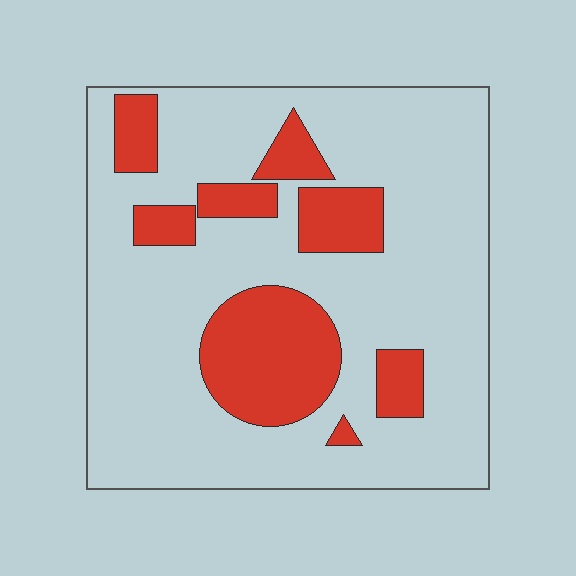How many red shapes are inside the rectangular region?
8.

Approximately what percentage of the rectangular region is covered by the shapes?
Approximately 25%.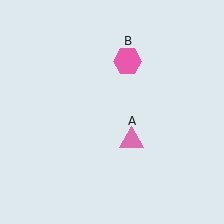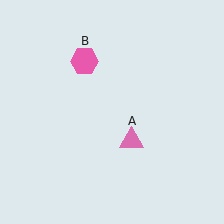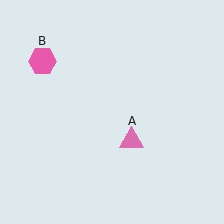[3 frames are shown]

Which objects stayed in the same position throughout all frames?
Pink triangle (object A) remained stationary.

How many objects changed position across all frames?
1 object changed position: pink hexagon (object B).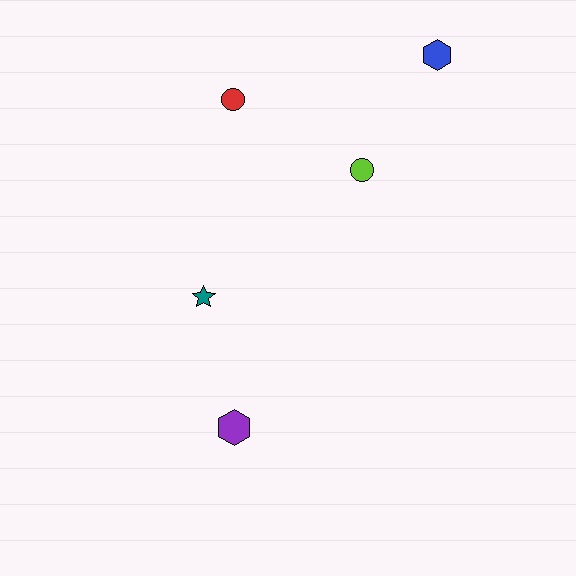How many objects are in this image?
There are 5 objects.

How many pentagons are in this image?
There are no pentagons.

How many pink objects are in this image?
There are no pink objects.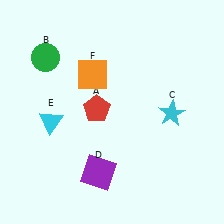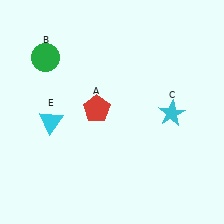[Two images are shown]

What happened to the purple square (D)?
The purple square (D) was removed in Image 2. It was in the bottom-left area of Image 1.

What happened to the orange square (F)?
The orange square (F) was removed in Image 2. It was in the top-left area of Image 1.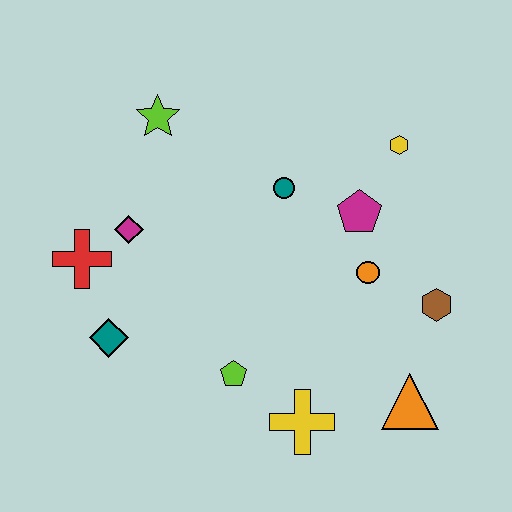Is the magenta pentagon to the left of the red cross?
No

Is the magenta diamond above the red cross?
Yes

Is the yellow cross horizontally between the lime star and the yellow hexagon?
Yes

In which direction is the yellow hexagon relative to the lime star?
The yellow hexagon is to the right of the lime star.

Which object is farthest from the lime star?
The orange triangle is farthest from the lime star.